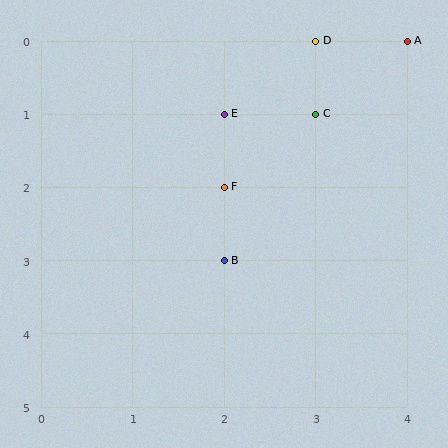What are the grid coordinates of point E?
Point E is at grid coordinates (2, 1).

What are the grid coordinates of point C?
Point C is at grid coordinates (3, 1).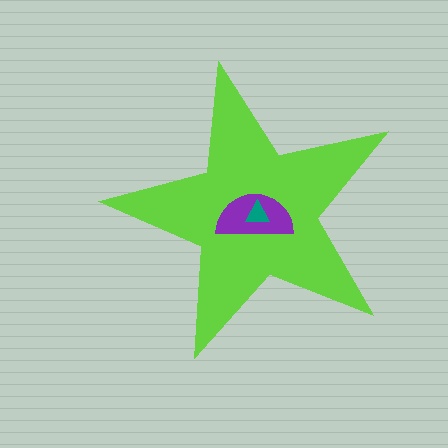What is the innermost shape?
The teal triangle.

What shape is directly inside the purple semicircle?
The teal triangle.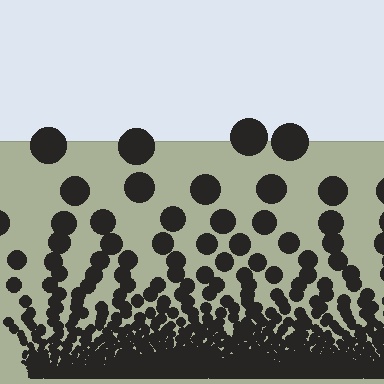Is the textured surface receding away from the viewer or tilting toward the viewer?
The surface appears to tilt toward the viewer. Texture elements get larger and sparser toward the top.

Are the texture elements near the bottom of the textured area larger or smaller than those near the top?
Smaller. The gradient is inverted — elements near the bottom are smaller and denser.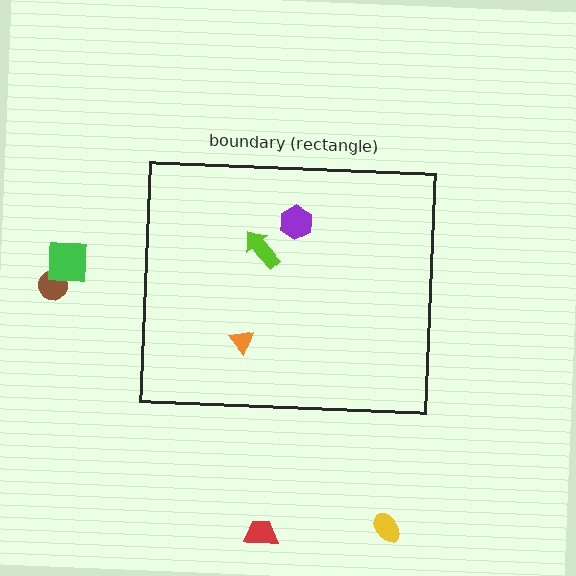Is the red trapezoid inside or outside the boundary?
Outside.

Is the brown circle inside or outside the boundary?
Outside.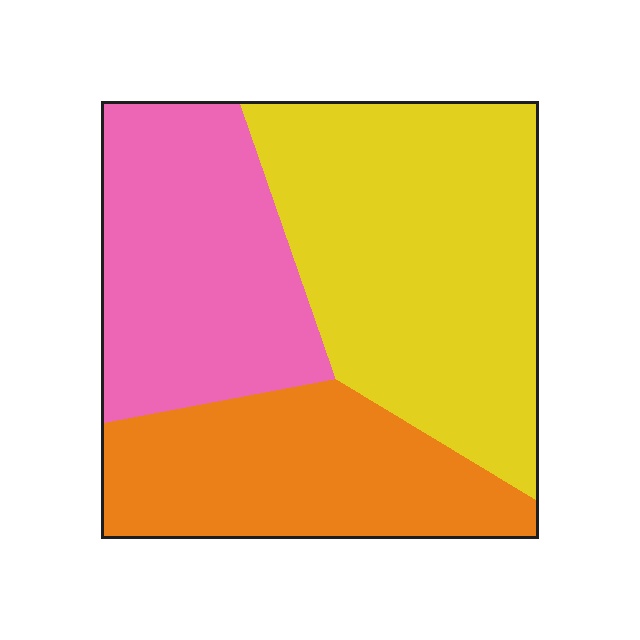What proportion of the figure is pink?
Pink takes up about one third (1/3) of the figure.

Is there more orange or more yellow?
Yellow.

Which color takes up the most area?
Yellow, at roughly 45%.